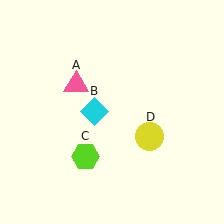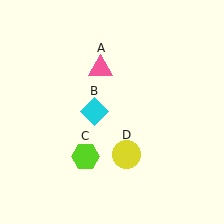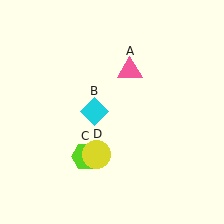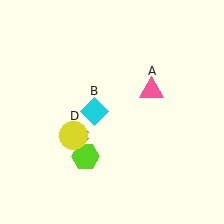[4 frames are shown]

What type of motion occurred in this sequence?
The pink triangle (object A), yellow circle (object D) rotated clockwise around the center of the scene.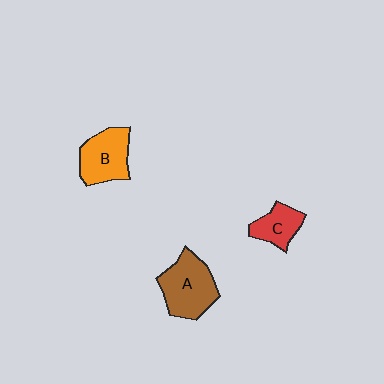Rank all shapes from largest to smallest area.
From largest to smallest: A (brown), B (orange), C (red).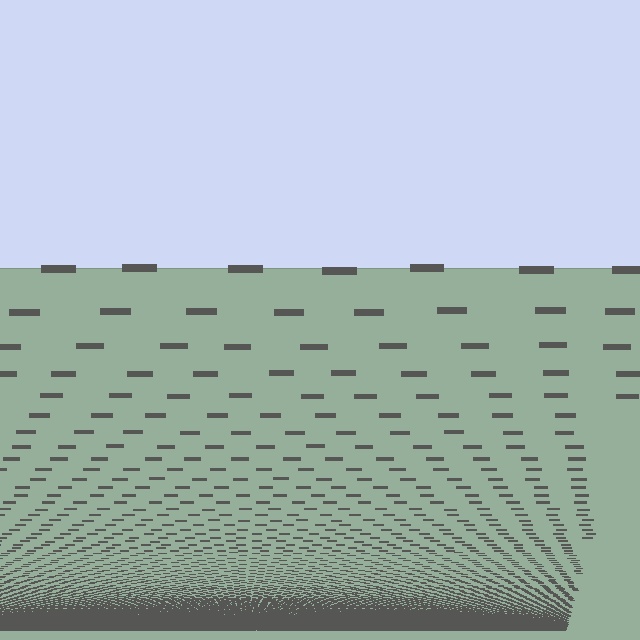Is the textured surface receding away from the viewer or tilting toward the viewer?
The surface appears to tilt toward the viewer. Texture elements get larger and sparser toward the top.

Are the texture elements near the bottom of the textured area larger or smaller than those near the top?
Smaller. The gradient is inverted — elements near the bottom are smaller and denser.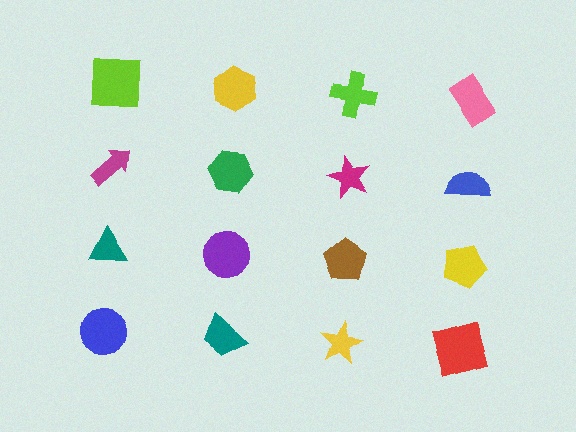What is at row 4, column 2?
A teal trapezoid.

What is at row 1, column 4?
A pink rectangle.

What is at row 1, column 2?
A yellow hexagon.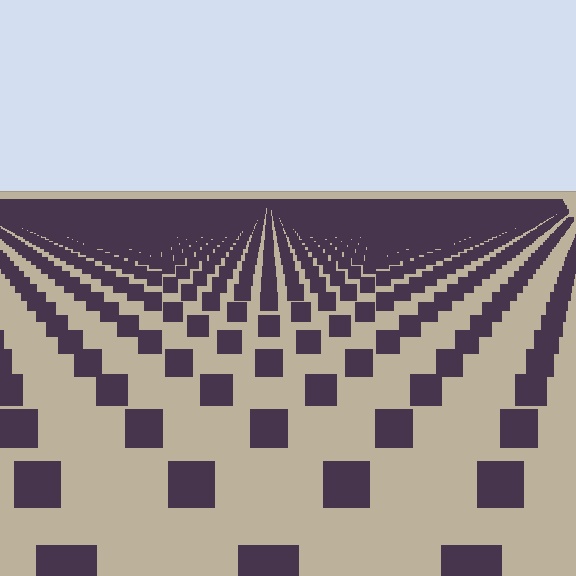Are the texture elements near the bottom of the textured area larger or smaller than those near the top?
Larger. Near the bottom, elements are closer to the viewer and appear at a bigger on-screen size.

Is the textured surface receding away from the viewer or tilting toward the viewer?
The surface is receding away from the viewer. Texture elements get smaller and denser toward the top.